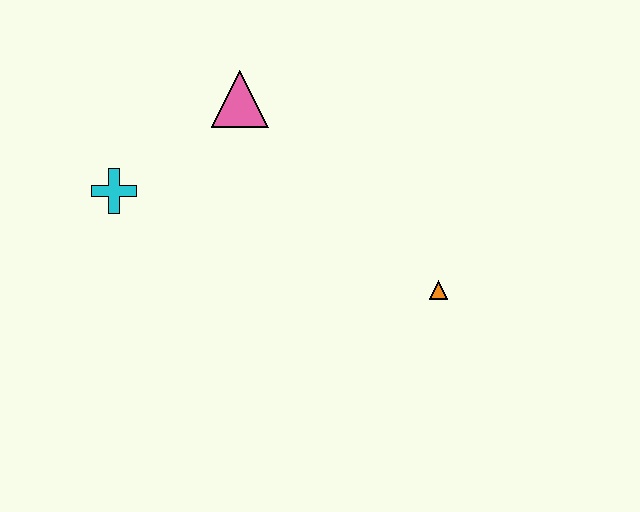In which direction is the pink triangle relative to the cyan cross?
The pink triangle is to the right of the cyan cross.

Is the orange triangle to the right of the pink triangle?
Yes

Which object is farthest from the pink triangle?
The orange triangle is farthest from the pink triangle.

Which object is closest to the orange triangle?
The pink triangle is closest to the orange triangle.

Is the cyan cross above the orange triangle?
Yes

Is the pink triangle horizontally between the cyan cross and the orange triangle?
Yes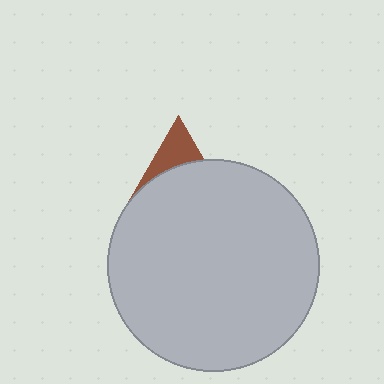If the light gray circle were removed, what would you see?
You would see the complete brown triangle.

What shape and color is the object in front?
The object in front is a light gray circle.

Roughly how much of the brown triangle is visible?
A small part of it is visible (roughly 36%).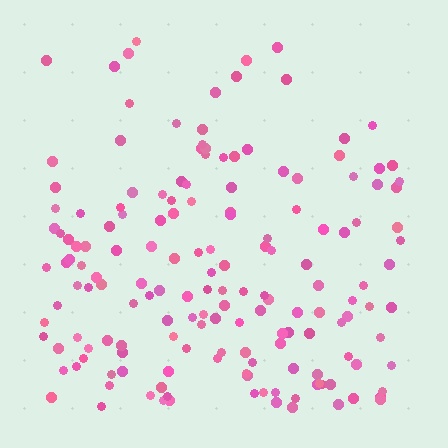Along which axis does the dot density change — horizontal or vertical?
Vertical.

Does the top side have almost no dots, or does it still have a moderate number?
Still a moderate number, just noticeably fewer than the bottom.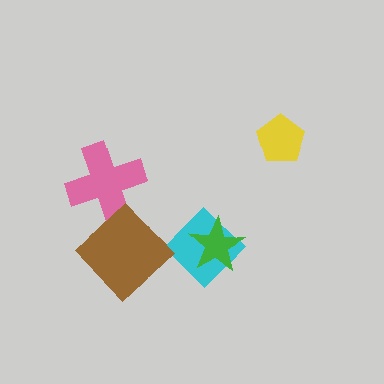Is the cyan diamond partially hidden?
Yes, it is partially covered by another shape.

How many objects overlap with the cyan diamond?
2 objects overlap with the cyan diamond.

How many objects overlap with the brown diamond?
2 objects overlap with the brown diamond.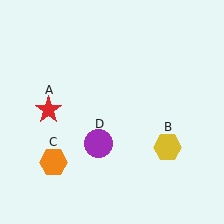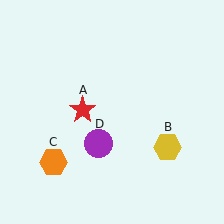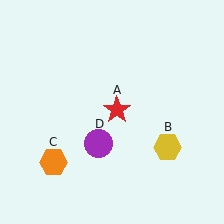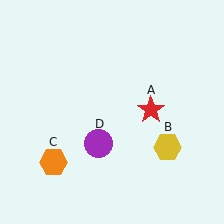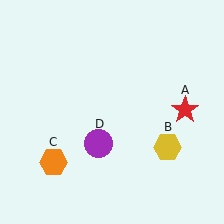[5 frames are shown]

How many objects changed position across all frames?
1 object changed position: red star (object A).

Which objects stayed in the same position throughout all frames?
Yellow hexagon (object B) and orange hexagon (object C) and purple circle (object D) remained stationary.